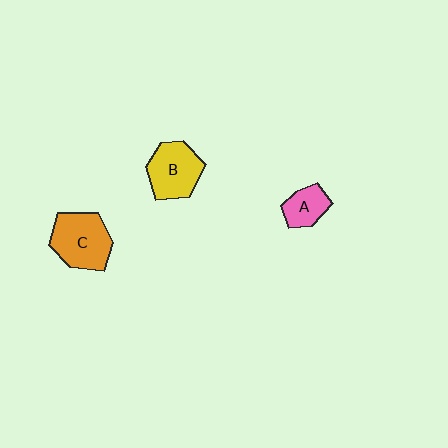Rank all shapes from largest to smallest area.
From largest to smallest: C (orange), B (yellow), A (pink).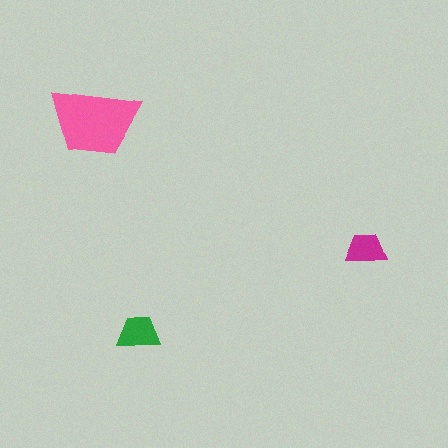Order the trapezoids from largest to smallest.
the pink one, the green one, the magenta one.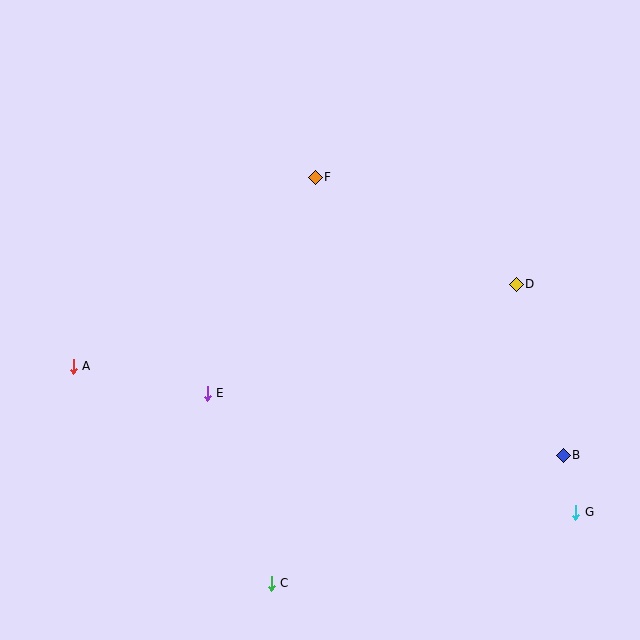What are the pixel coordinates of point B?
Point B is at (563, 455).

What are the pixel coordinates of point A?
Point A is at (73, 367).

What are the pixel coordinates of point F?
Point F is at (315, 177).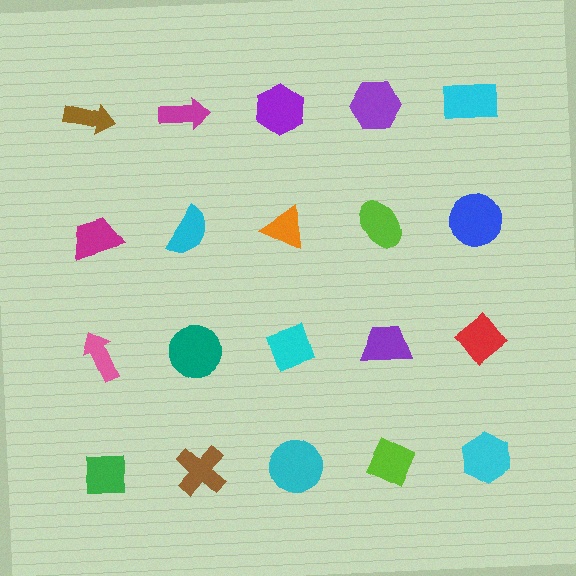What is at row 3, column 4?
A purple trapezoid.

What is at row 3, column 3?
A cyan diamond.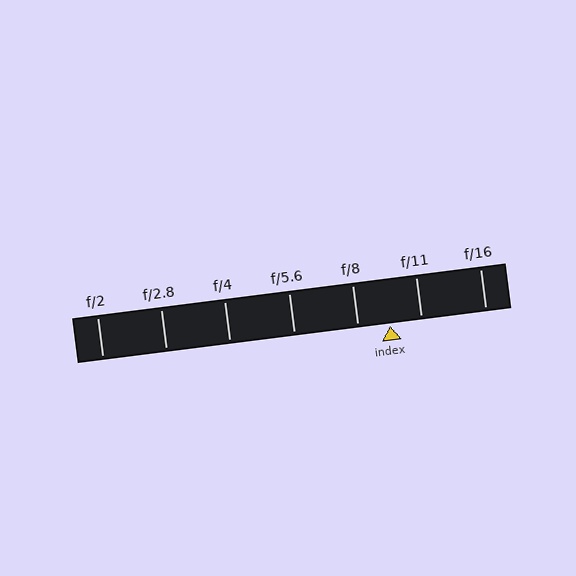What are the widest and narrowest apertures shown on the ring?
The widest aperture shown is f/2 and the narrowest is f/16.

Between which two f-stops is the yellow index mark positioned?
The index mark is between f/8 and f/11.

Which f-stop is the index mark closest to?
The index mark is closest to f/8.